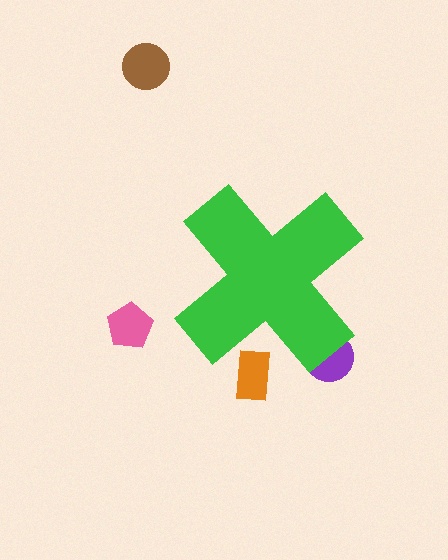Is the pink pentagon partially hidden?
No, the pink pentagon is fully visible.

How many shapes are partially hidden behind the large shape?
2 shapes are partially hidden.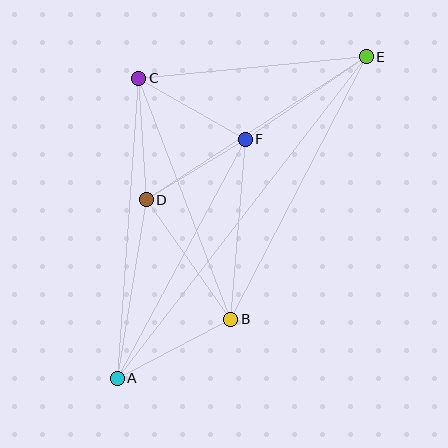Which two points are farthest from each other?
Points A and E are farthest from each other.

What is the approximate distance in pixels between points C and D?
The distance between C and D is approximately 122 pixels.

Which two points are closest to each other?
Points D and F are closest to each other.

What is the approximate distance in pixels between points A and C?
The distance between A and C is approximately 301 pixels.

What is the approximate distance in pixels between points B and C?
The distance between B and C is approximately 258 pixels.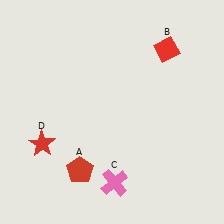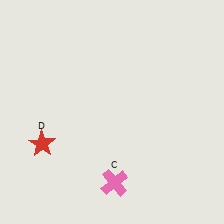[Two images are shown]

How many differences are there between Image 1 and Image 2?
There are 2 differences between the two images.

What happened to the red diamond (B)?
The red diamond (B) was removed in Image 2. It was in the top-right area of Image 1.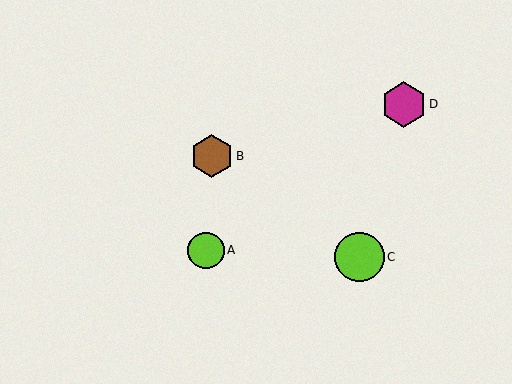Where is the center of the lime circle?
The center of the lime circle is at (206, 250).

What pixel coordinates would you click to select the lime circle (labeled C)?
Click at (359, 257) to select the lime circle C.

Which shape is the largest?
The lime circle (labeled C) is the largest.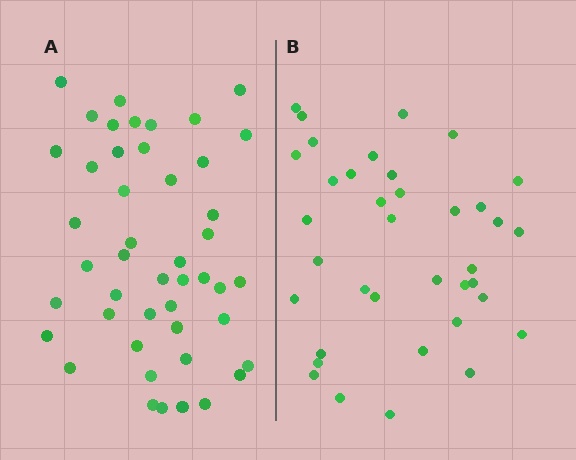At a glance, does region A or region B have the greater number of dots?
Region A (the left region) has more dots.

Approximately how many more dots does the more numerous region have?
Region A has roughly 8 or so more dots than region B.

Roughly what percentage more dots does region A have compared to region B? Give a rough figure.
About 25% more.